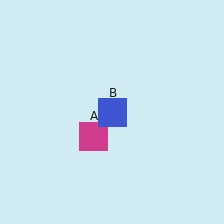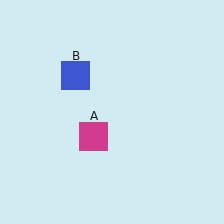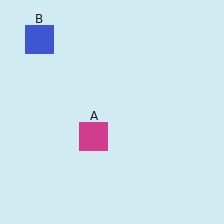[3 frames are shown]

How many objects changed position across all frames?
1 object changed position: blue square (object B).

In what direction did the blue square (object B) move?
The blue square (object B) moved up and to the left.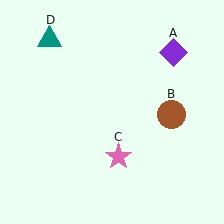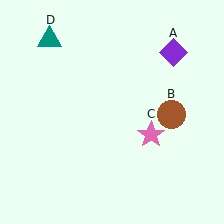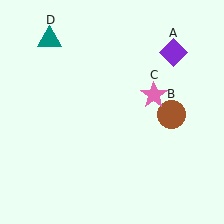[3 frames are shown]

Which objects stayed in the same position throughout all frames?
Purple diamond (object A) and brown circle (object B) and teal triangle (object D) remained stationary.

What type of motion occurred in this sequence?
The pink star (object C) rotated counterclockwise around the center of the scene.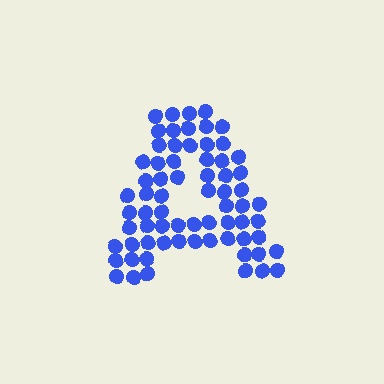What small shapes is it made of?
It is made of small circles.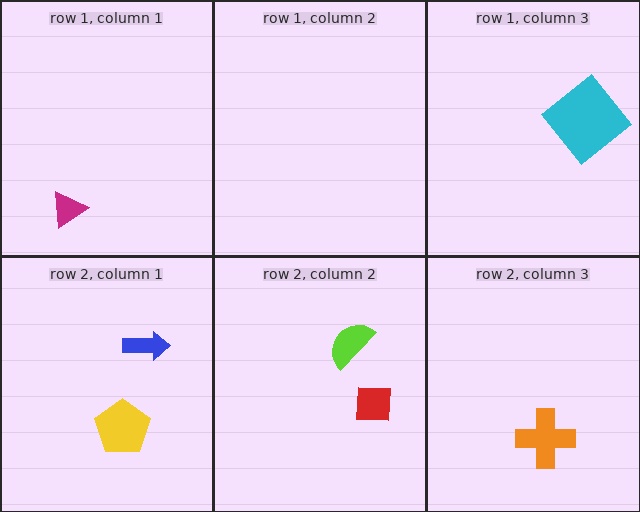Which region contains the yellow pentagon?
The row 2, column 1 region.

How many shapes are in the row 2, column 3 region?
1.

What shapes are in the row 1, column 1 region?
The magenta triangle.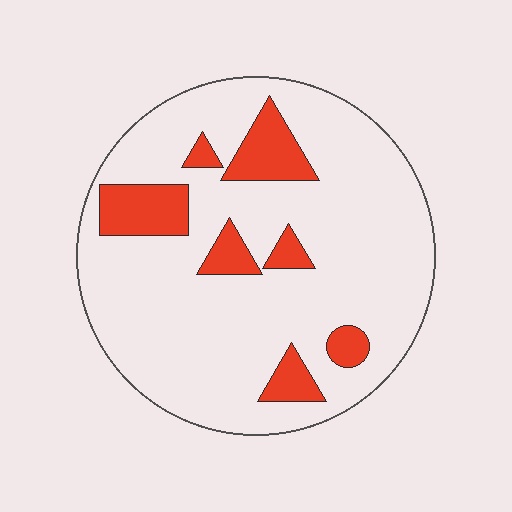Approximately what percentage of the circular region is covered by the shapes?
Approximately 15%.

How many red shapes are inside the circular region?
7.